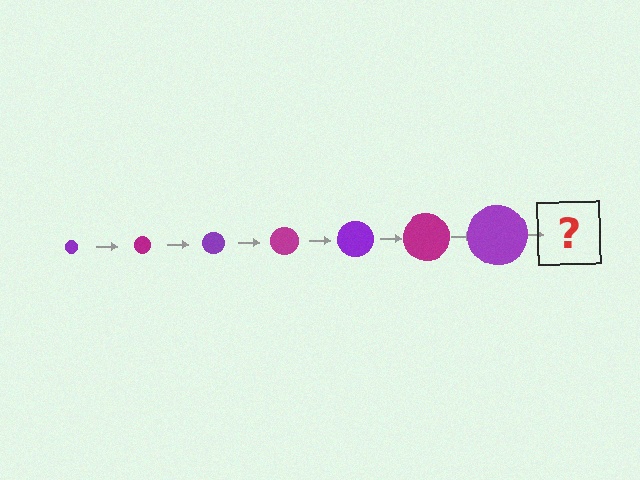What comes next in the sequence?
The next element should be a magenta circle, larger than the previous one.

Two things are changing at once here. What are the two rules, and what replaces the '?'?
The two rules are that the circle grows larger each step and the color cycles through purple and magenta. The '?' should be a magenta circle, larger than the previous one.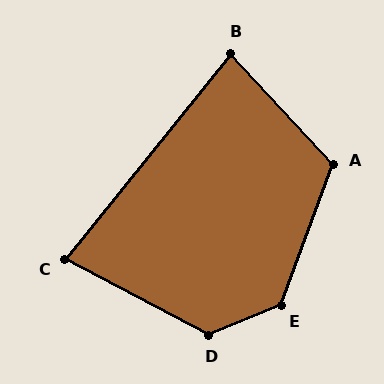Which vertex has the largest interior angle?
E, at approximately 133 degrees.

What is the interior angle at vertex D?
Approximately 130 degrees (obtuse).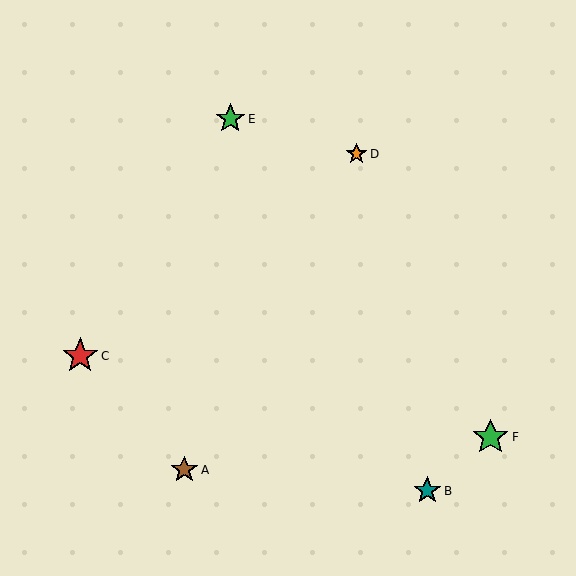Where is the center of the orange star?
The center of the orange star is at (356, 154).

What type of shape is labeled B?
Shape B is a teal star.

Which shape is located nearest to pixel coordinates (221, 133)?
The green star (labeled E) at (230, 119) is nearest to that location.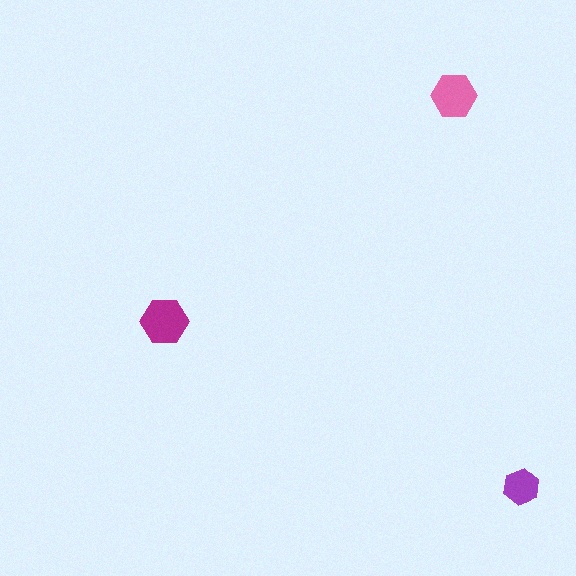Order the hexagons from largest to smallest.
the magenta one, the pink one, the purple one.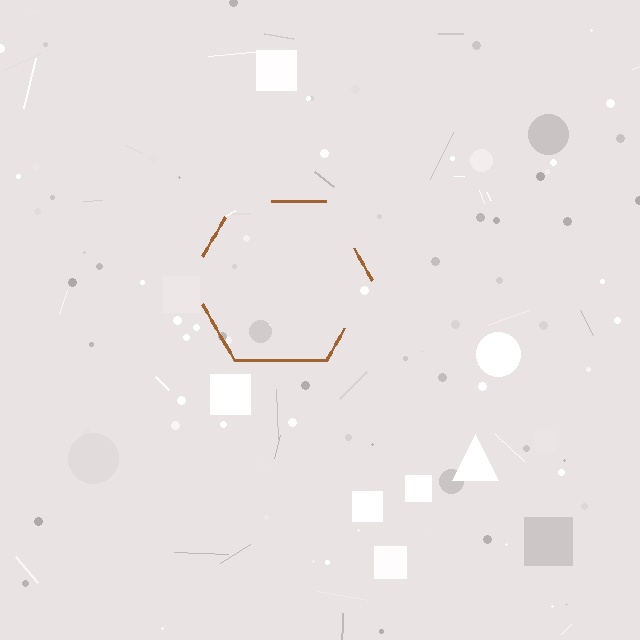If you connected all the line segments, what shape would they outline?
They would outline a hexagon.